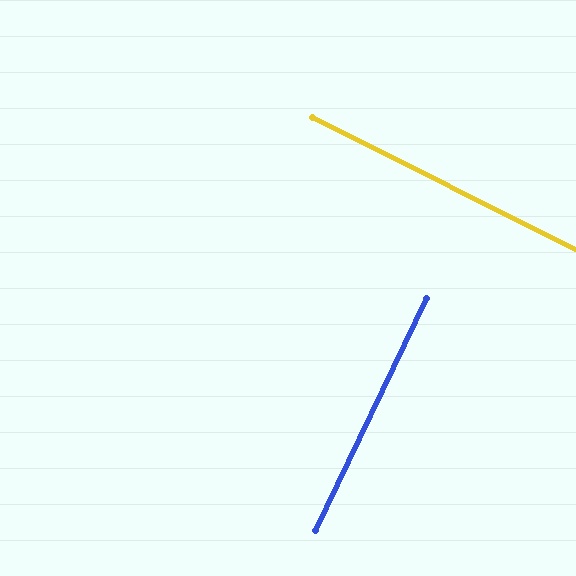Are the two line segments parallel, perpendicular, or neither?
Perpendicular — they meet at approximately 89°.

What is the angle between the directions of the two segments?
Approximately 89 degrees.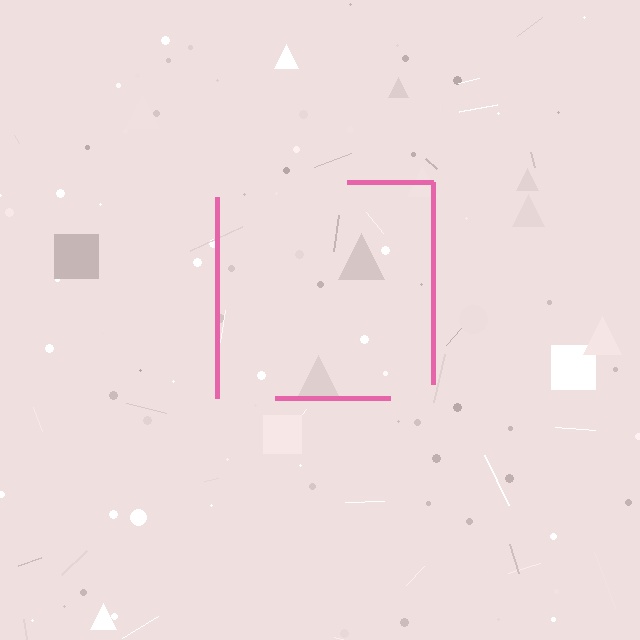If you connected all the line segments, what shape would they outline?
They would outline a square.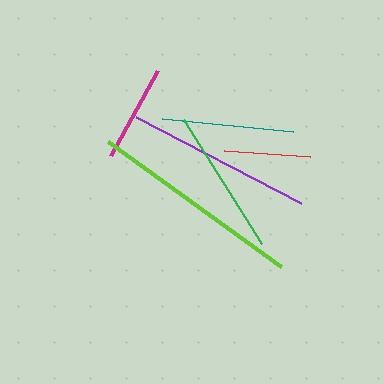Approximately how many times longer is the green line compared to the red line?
The green line is approximately 1.7 times the length of the red line.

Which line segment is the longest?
The lime line is the longest at approximately 213 pixels.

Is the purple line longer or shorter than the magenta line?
The purple line is longer than the magenta line.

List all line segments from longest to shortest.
From longest to shortest: lime, purple, green, teal, magenta, red.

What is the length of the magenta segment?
The magenta segment is approximately 98 pixels long.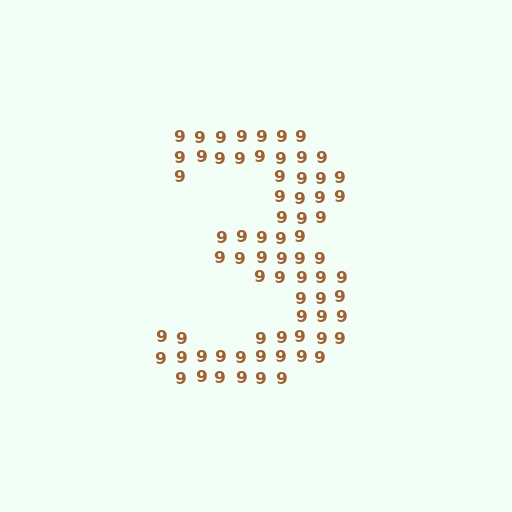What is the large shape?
The large shape is the digit 3.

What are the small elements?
The small elements are digit 9's.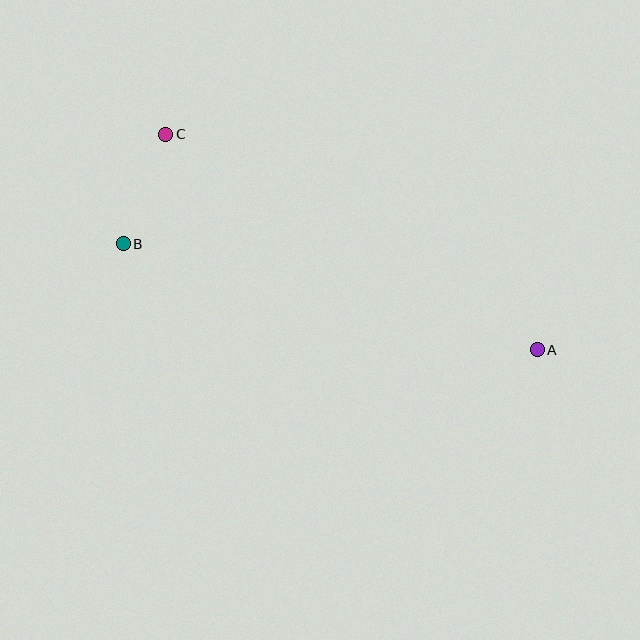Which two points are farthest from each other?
Points A and C are farthest from each other.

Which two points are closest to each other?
Points B and C are closest to each other.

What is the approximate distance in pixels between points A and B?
The distance between A and B is approximately 427 pixels.